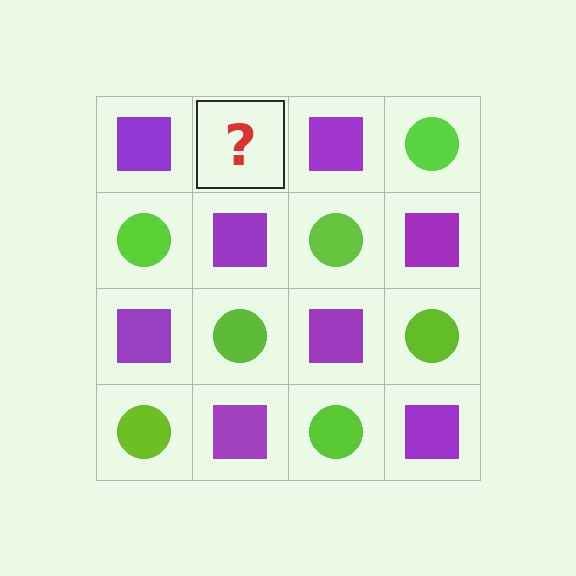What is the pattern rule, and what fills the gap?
The rule is that it alternates purple square and lime circle in a checkerboard pattern. The gap should be filled with a lime circle.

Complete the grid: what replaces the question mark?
The question mark should be replaced with a lime circle.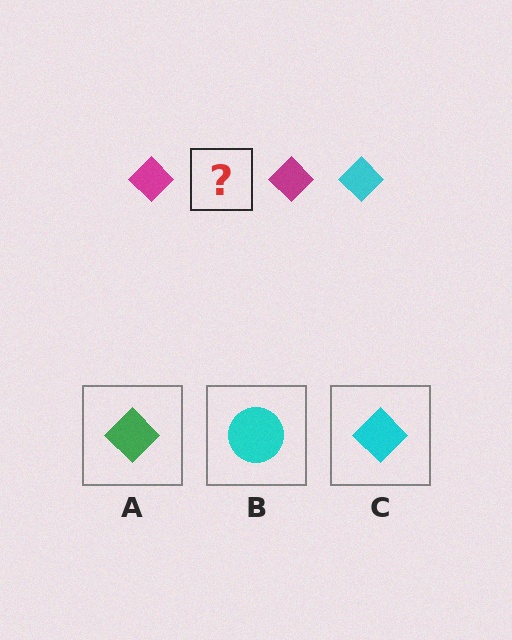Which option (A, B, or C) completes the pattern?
C.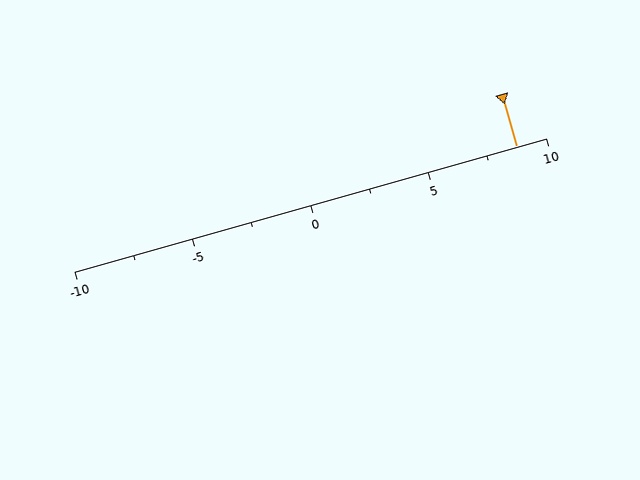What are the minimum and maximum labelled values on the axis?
The axis runs from -10 to 10.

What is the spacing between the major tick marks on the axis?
The major ticks are spaced 5 apart.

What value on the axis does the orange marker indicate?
The marker indicates approximately 8.8.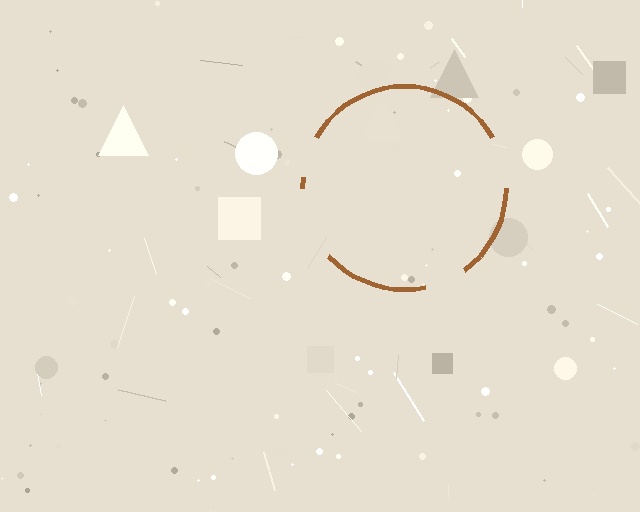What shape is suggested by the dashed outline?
The dashed outline suggests a circle.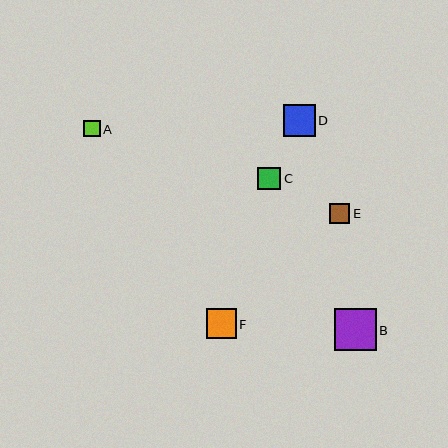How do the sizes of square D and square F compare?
Square D and square F are approximately the same size.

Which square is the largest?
Square B is the largest with a size of approximately 42 pixels.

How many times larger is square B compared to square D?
Square B is approximately 1.3 times the size of square D.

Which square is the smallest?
Square A is the smallest with a size of approximately 17 pixels.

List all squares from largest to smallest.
From largest to smallest: B, D, F, C, E, A.